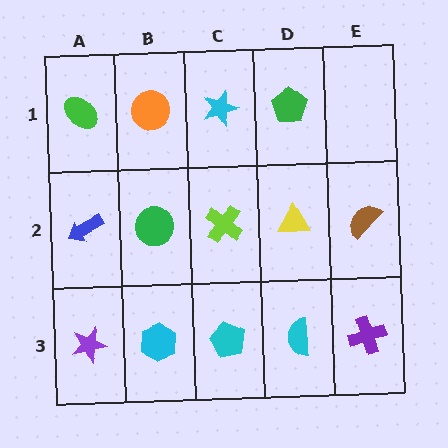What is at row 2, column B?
A green circle.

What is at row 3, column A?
A purple star.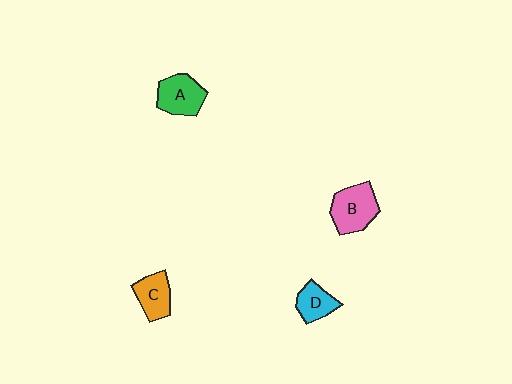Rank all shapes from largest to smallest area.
From largest to smallest: B (pink), A (green), C (orange), D (cyan).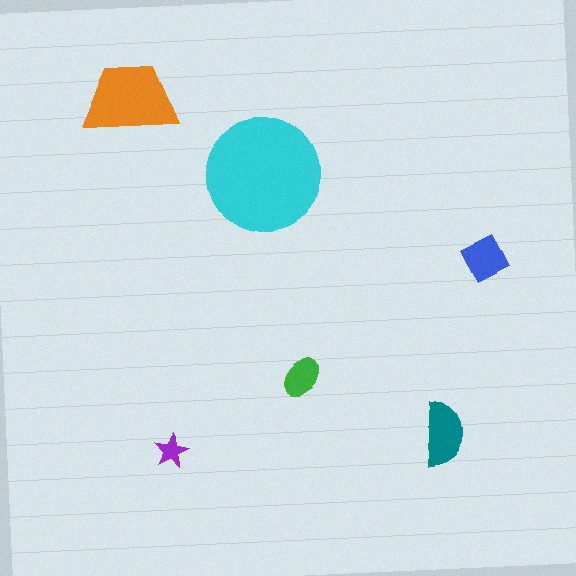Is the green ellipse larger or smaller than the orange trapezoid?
Smaller.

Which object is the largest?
The cyan circle.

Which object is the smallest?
The purple star.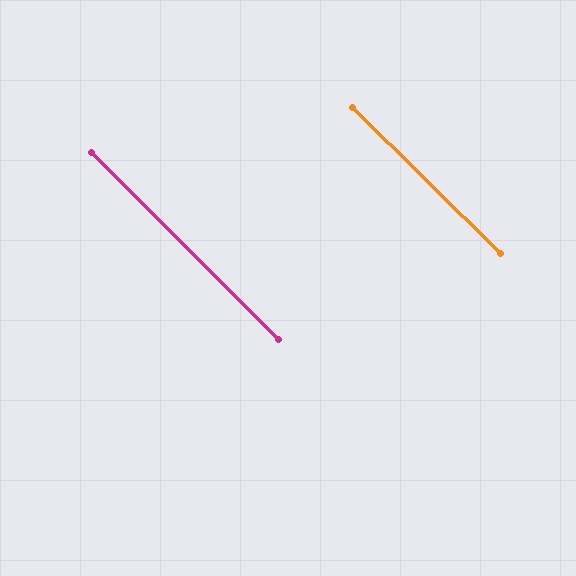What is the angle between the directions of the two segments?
Approximately 0 degrees.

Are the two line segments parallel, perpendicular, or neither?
Parallel — their directions differ by only 0.4°.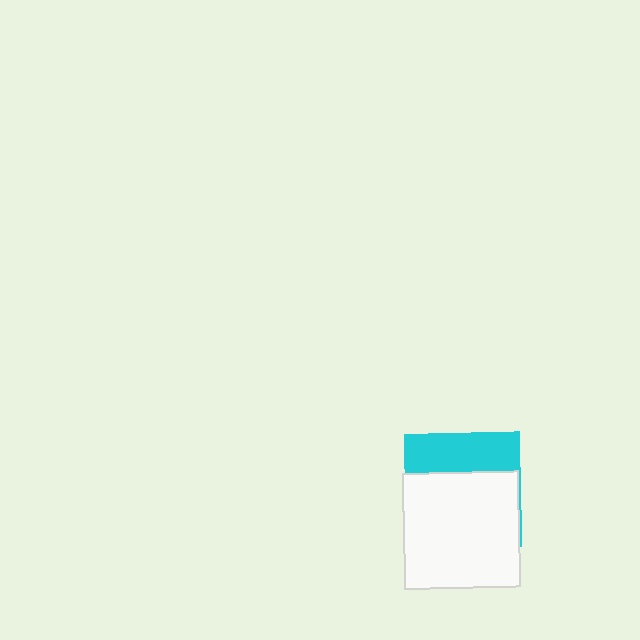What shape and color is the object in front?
The object in front is a white square.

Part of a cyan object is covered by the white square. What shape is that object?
It is a square.